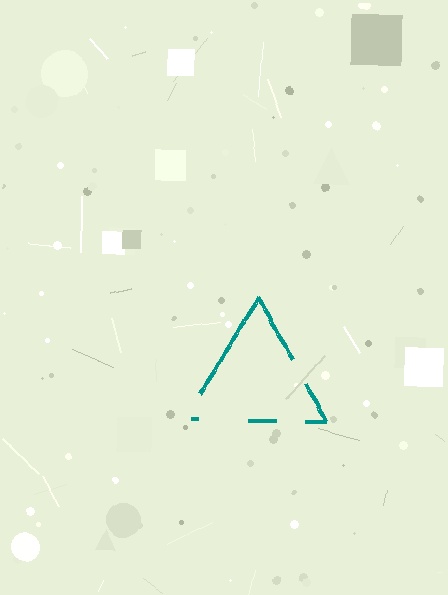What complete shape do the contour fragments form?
The contour fragments form a triangle.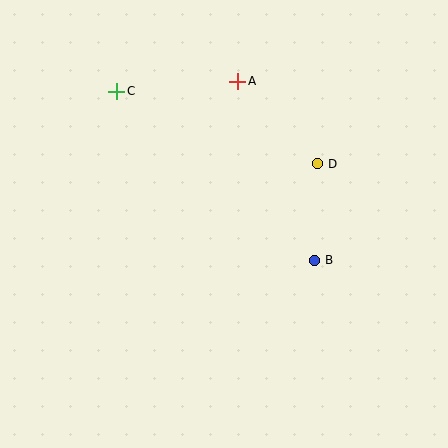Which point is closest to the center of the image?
Point B at (315, 260) is closest to the center.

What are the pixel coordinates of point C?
Point C is at (117, 91).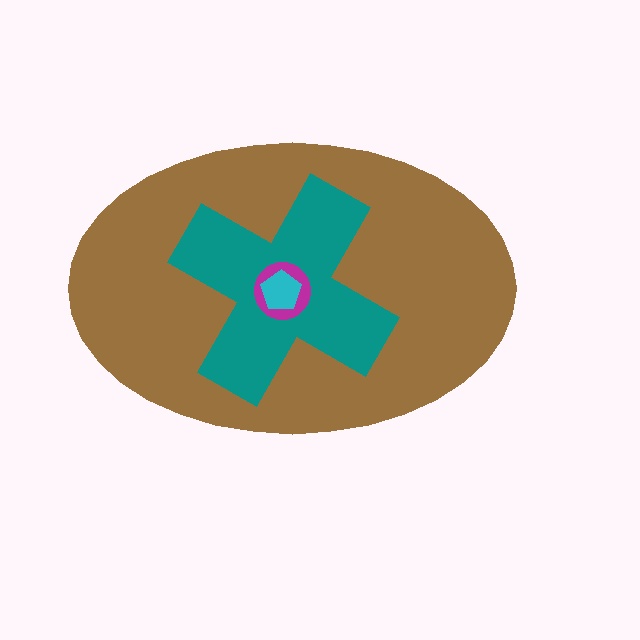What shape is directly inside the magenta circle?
The cyan pentagon.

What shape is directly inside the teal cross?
The magenta circle.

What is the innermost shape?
The cyan pentagon.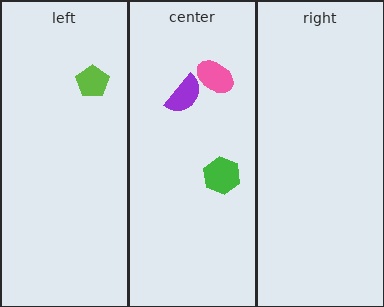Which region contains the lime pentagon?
The left region.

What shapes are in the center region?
The green hexagon, the pink ellipse, the purple semicircle.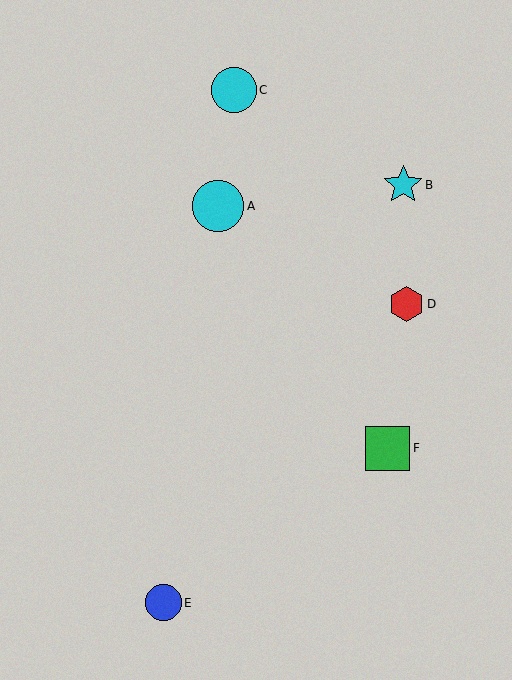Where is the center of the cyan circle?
The center of the cyan circle is at (234, 90).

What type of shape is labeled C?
Shape C is a cyan circle.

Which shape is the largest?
The cyan circle (labeled A) is the largest.